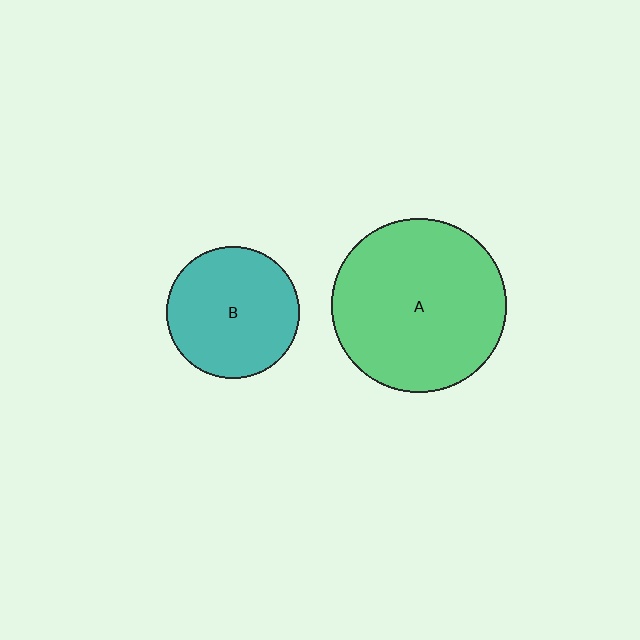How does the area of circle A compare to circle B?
Approximately 1.7 times.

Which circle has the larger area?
Circle A (green).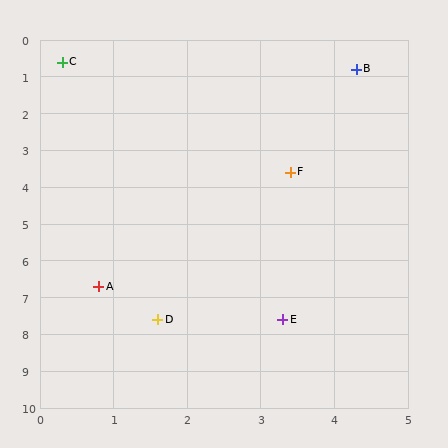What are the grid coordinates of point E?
Point E is at approximately (3.3, 7.6).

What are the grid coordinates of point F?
Point F is at approximately (3.4, 3.6).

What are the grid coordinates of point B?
Point B is at approximately (4.3, 0.8).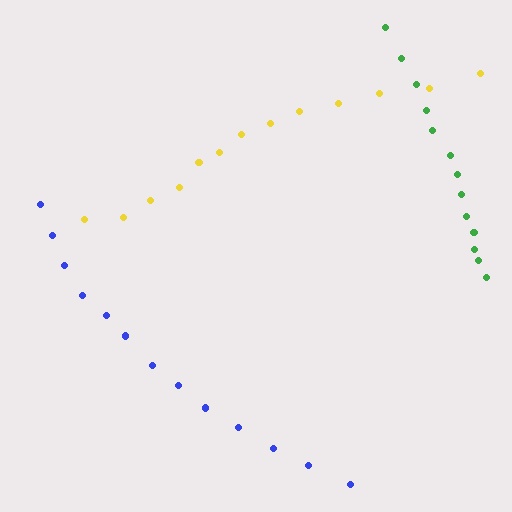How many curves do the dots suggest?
There are 3 distinct paths.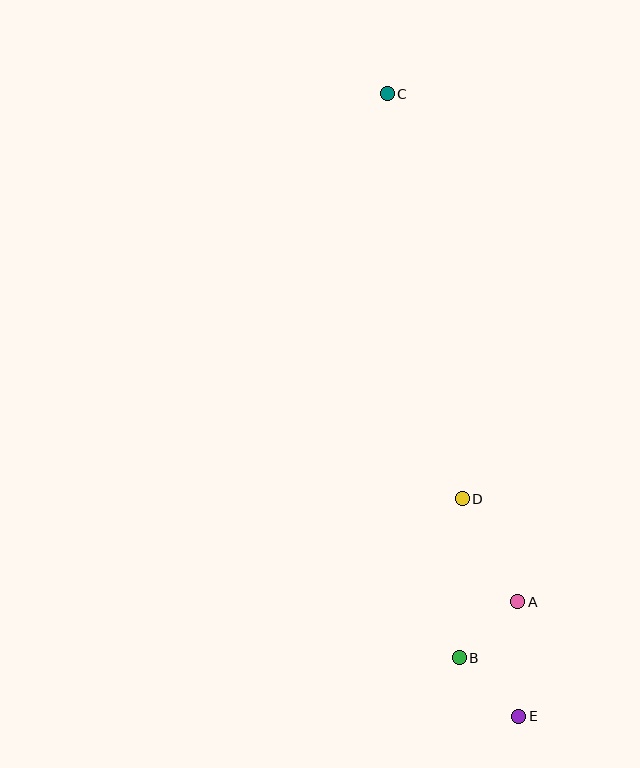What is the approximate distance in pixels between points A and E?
The distance between A and E is approximately 114 pixels.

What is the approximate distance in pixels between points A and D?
The distance between A and D is approximately 117 pixels.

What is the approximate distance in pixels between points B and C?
The distance between B and C is approximately 569 pixels.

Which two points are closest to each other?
Points A and B are closest to each other.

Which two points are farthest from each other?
Points C and E are farthest from each other.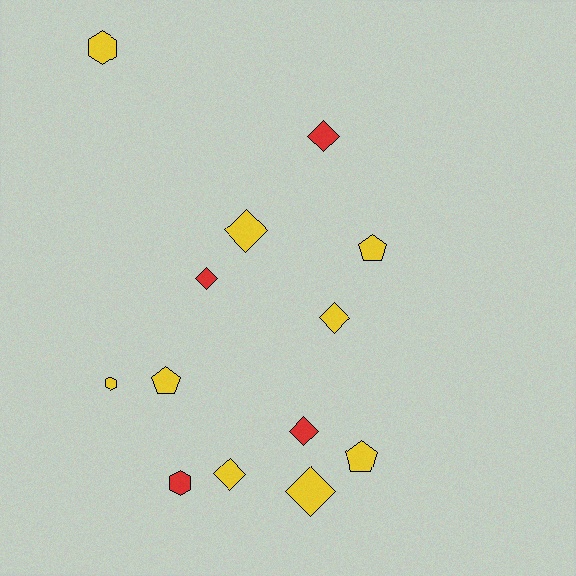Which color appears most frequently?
Yellow, with 9 objects.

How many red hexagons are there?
There is 1 red hexagon.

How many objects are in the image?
There are 13 objects.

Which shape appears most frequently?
Diamond, with 7 objects.